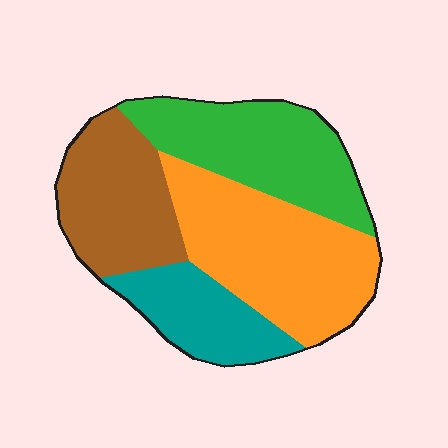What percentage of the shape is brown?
Brown covers 23% of the shape.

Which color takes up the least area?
Teal, at roughly 15%.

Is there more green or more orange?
Orange.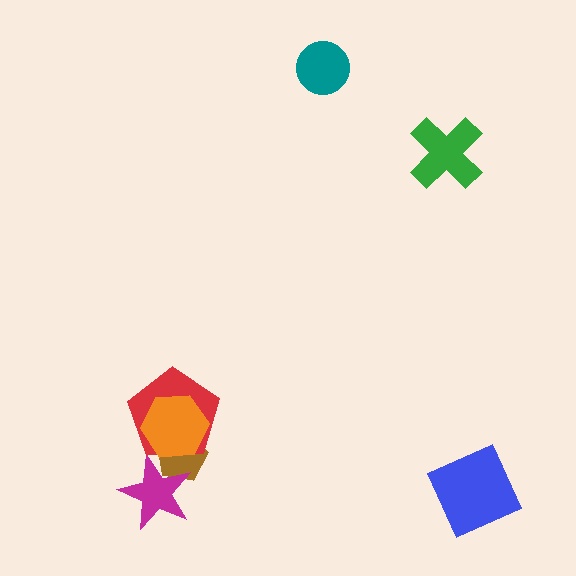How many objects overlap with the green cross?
0 objects overlap with the green cross.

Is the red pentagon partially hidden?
Yes, it is partially covered by another shape.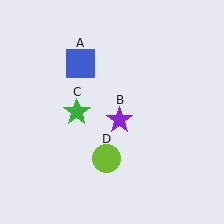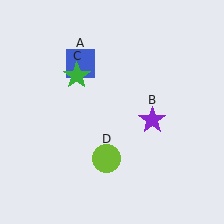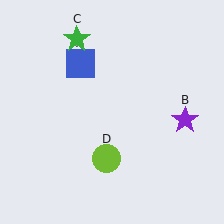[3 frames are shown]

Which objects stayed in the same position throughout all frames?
Blue square (object A) and lime circle (object D) remained stationary.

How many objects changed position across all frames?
2 objects changed position: purple star (object B), green star (object C).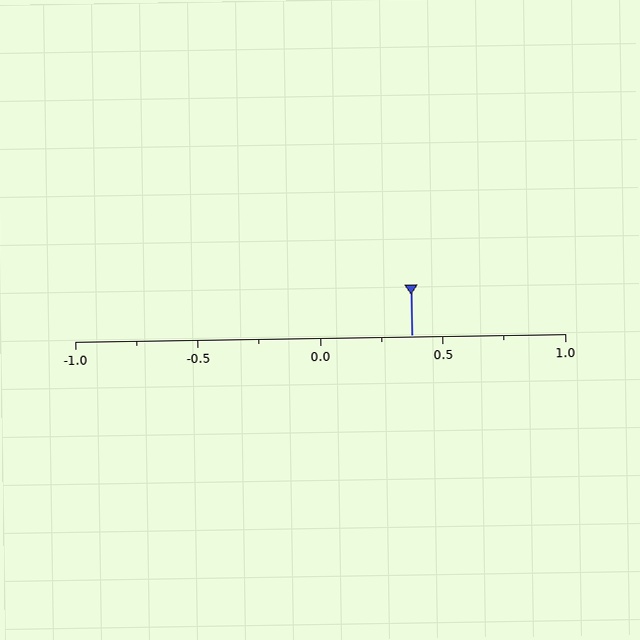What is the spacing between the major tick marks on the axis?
The major ticks are spaced 0.5 apart.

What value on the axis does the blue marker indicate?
The marker indicates approximately 0.38.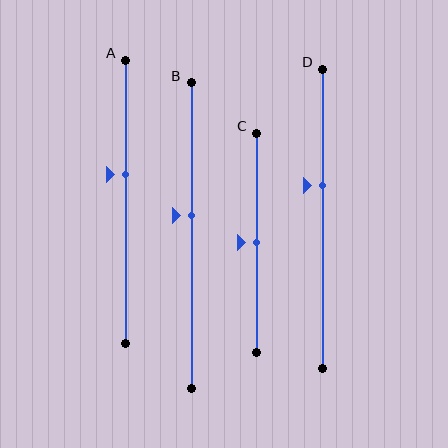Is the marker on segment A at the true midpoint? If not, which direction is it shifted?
No, the marker on segment A is shifted upward by about 10% of the segment length.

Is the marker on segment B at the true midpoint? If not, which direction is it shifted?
No, the marker on segment B is shifted upward by about 6% of the segment length.